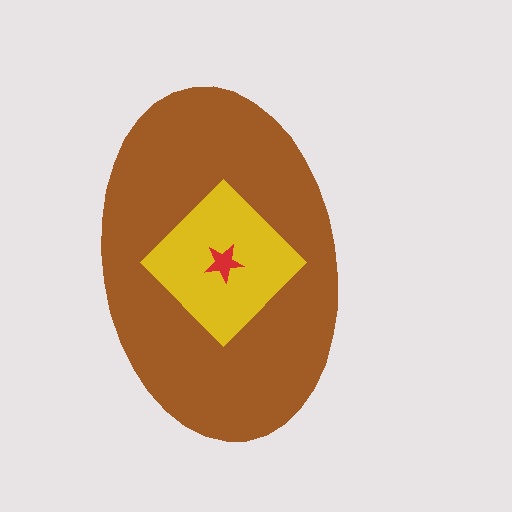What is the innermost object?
The red star.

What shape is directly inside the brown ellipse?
The yellow diamond.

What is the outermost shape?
The brown ellipse.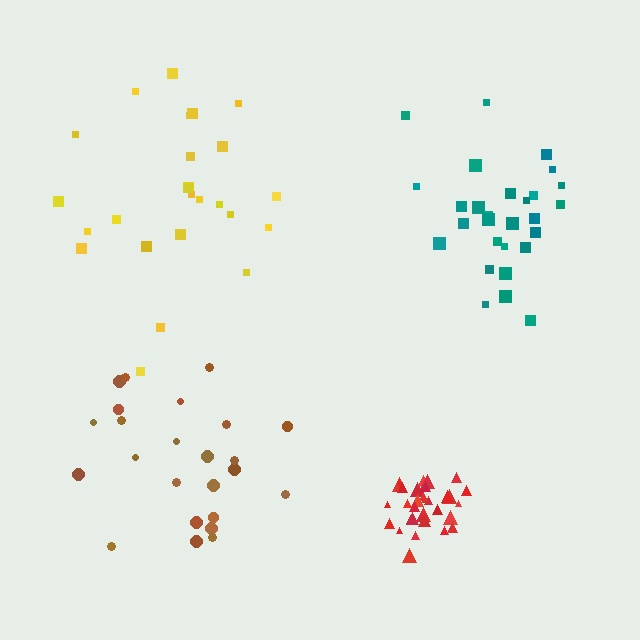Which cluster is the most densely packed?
Red.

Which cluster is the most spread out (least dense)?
Yellow.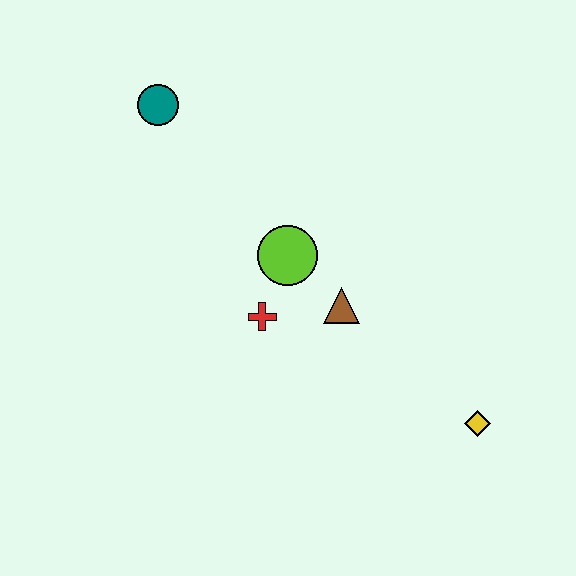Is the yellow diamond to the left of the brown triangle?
No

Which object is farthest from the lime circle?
The yellow diamond is farthest from the lime circle.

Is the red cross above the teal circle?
No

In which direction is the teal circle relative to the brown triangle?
The teal circle is above the brown triangle.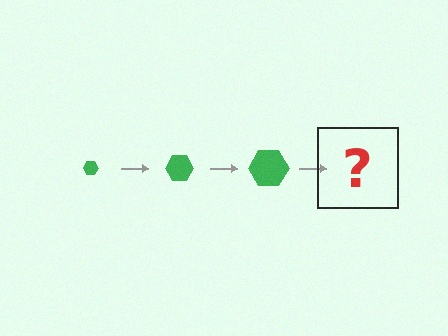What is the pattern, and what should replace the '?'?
The pattern is that the hexagon gets progressively larger each step. The '?' should be a green hexagon, larger than the previous one.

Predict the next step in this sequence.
The next step is a green hexagon, larger than the previous one.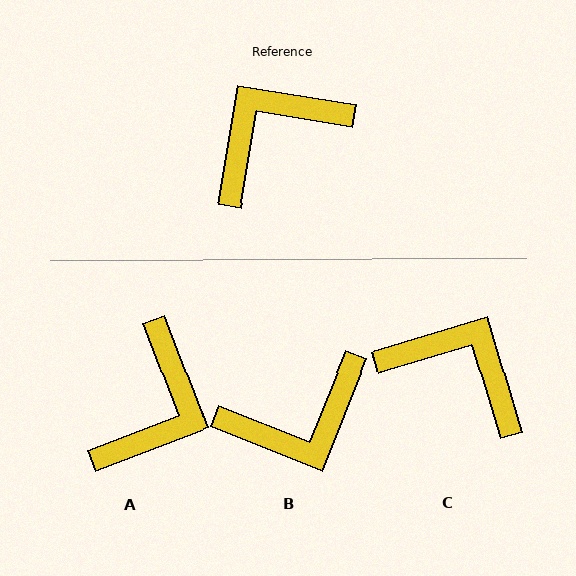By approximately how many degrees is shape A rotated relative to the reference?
Approximately 150 degrees clockwise.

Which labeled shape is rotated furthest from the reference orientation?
B, about 168 degrees away.